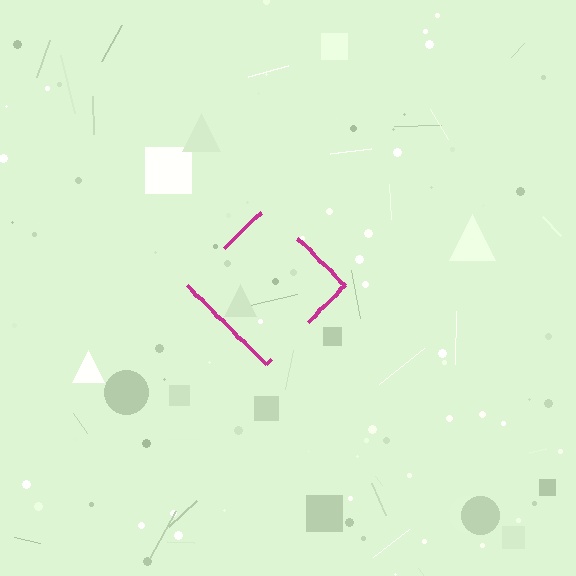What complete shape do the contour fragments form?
The contour fragments form a diamond.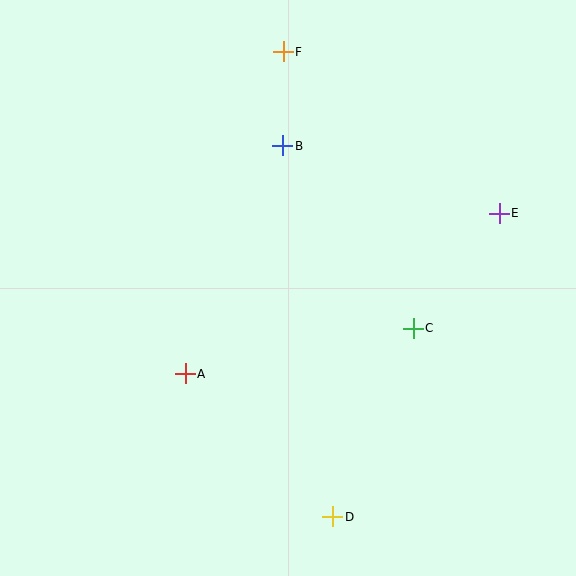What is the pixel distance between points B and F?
The distance between B and F is 94 pixels.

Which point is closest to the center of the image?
Point C at (413, 328) is closest to the center.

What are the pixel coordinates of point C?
Point C is at (413, 328).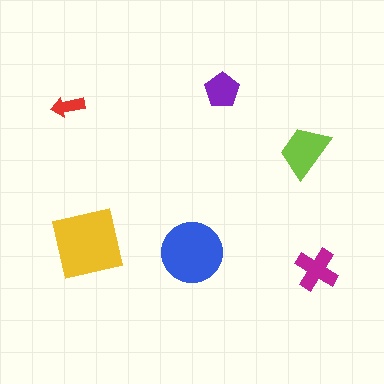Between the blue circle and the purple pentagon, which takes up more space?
The blue circle.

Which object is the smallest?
The red arrow.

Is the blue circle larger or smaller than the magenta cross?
Larger.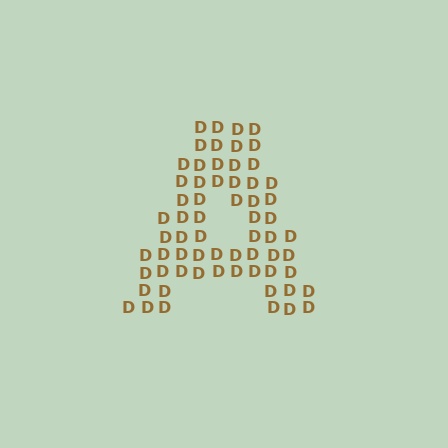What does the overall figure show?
The overall figure shows the letter A.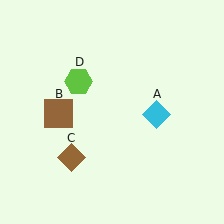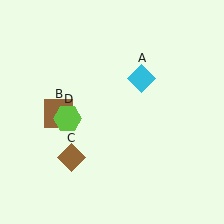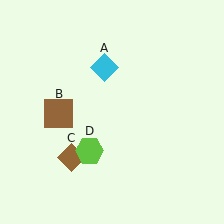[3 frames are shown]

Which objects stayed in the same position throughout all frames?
Brown square (object B) and brown diamond (object C) remained stationary.